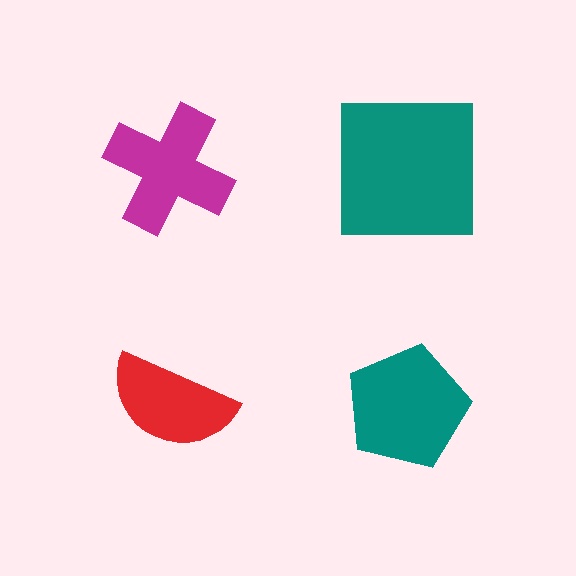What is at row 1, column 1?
A magenta cross.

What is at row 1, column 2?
A teal square.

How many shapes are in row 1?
2 shapes.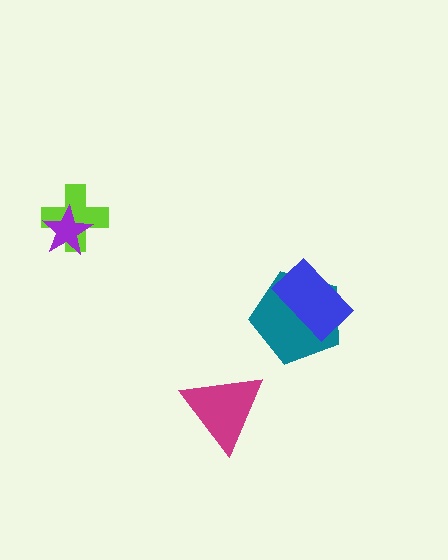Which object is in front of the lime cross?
The purple star is in front of the lime cross.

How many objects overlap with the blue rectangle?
1 object overlaps with the blue rectangle.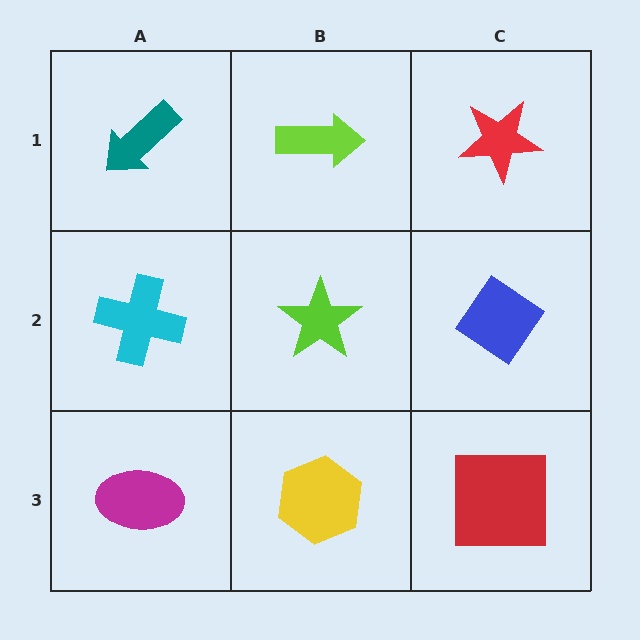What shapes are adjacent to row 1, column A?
A cyan cross (row 2, column A), a lime arrow (row 1, column B).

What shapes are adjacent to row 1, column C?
A blue diamond (row 2, column C), a lime arrow (row 1, column B).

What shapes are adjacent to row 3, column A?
A cyan cross (row 2, column A), a yellow hexagon (row 3, column B).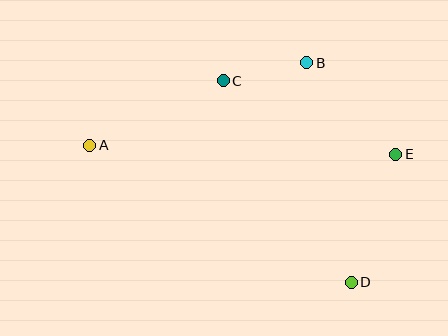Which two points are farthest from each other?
Points A and E are farthest from each other.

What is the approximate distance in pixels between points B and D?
The distance between B and D is approximately 224 pixels.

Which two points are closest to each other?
Points B and C are closest to each other.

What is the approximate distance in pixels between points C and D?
The distance between C and D is approximately 239 pixels.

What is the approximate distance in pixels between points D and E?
The distance between D and E is approximately 135 pixels.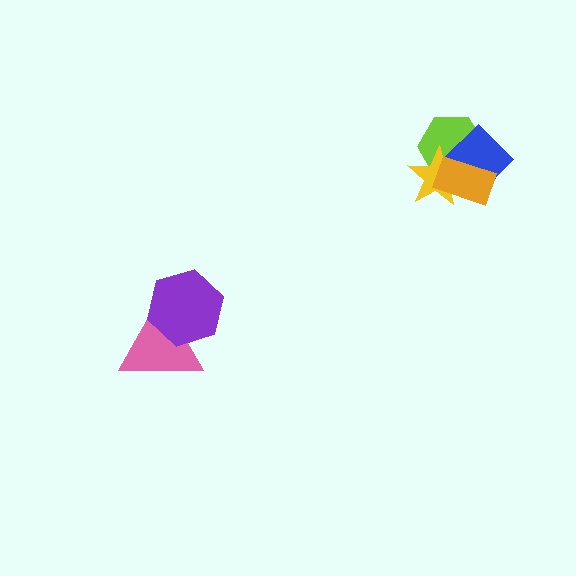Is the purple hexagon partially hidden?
No, no other shape covers it.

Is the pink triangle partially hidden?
Yes, it is partially covered by another shape.